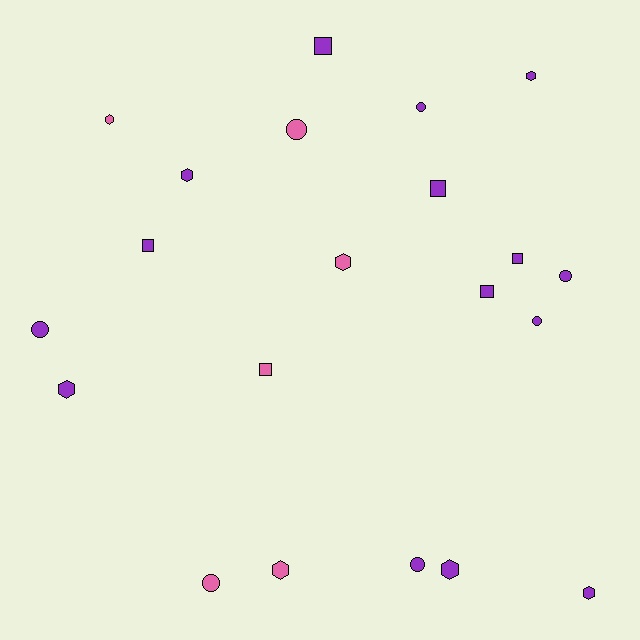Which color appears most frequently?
Purple, with 15 objects.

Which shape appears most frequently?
Hexagon, with 8 objects.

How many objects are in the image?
There are 21 objects.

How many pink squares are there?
There is 1 pink square.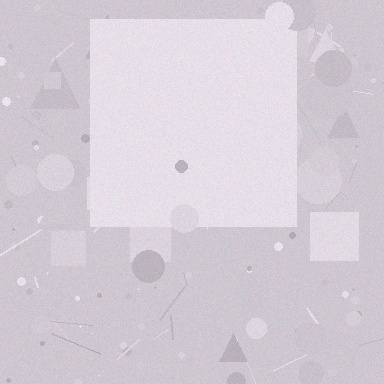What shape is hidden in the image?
A square is hidden in the image.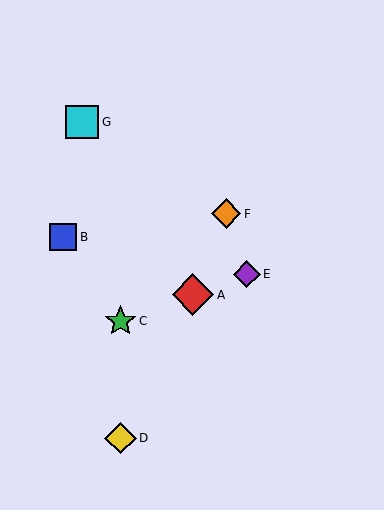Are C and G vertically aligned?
No, C is at x≈121 and G is at x≈82.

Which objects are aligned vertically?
Objects C, D are aligned vertically.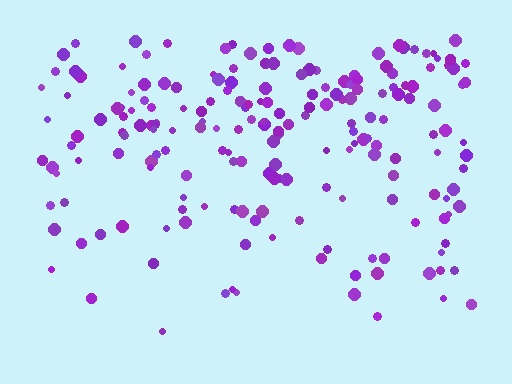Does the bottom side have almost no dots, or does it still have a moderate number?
Still a moderate number, just noticeably fewer than the top.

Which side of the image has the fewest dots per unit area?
The bottom.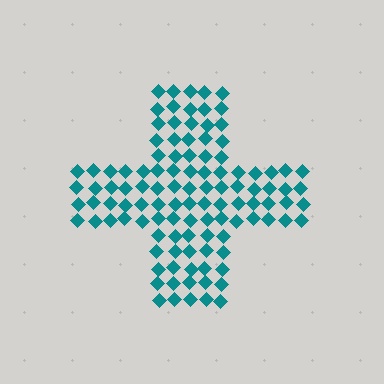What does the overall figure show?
The overall figure shows a cross.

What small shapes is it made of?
It is made of small diamonds.